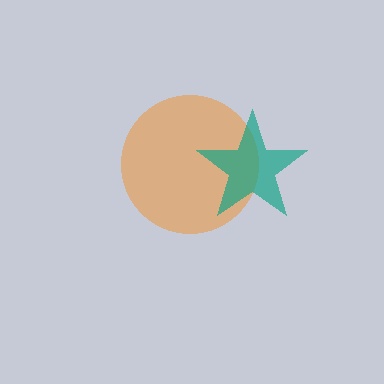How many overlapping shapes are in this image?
There are 2 overlapping shapes in the image.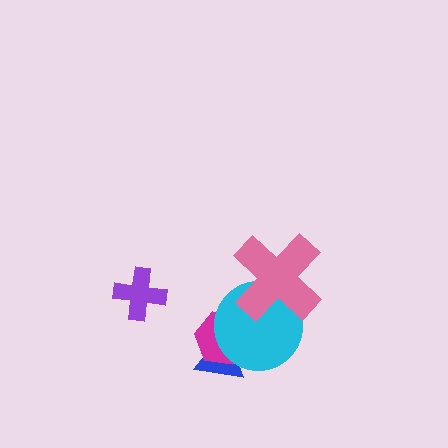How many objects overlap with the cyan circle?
3 objects overlap with the cyan circle.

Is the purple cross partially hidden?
No, no other shape covers it.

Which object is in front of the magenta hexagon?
The cyan circle is in front of the magenta hexagon.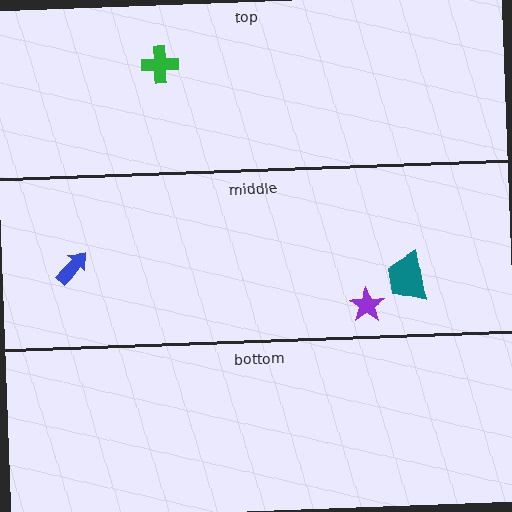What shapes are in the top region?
The green cross.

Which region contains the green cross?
The top region.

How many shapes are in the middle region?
3.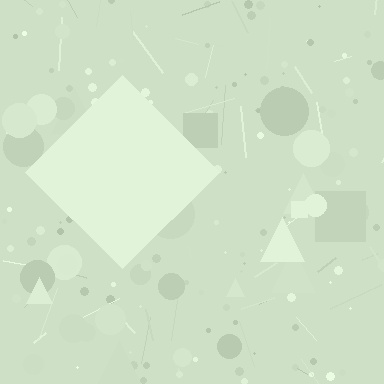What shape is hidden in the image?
A diamond is hidden in the image.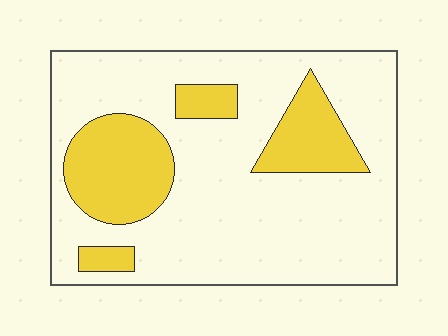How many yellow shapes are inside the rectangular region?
4.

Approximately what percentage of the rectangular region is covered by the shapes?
Approximately 25%.